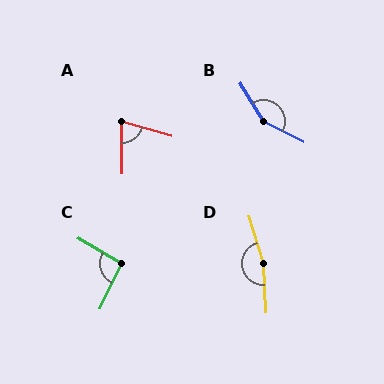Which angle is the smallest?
A, at approximately 74 degrees.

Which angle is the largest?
D, at approximately 167 degrees.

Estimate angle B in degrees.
Approximately 149 degrees.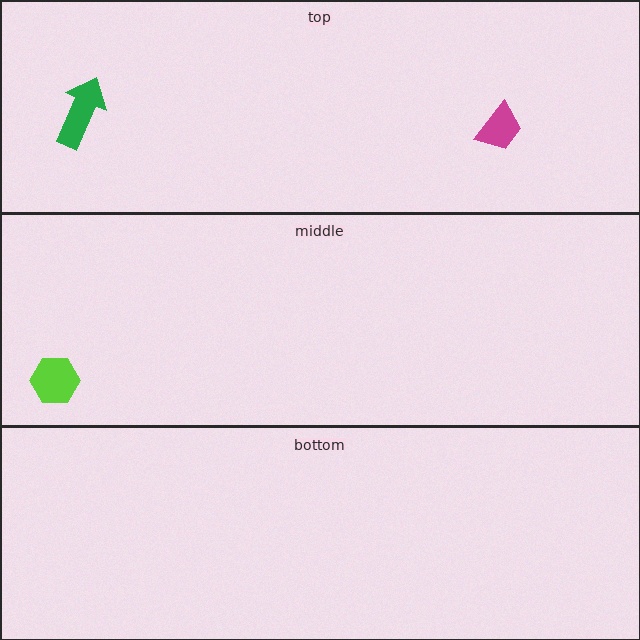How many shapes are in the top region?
2.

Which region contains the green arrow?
The top region.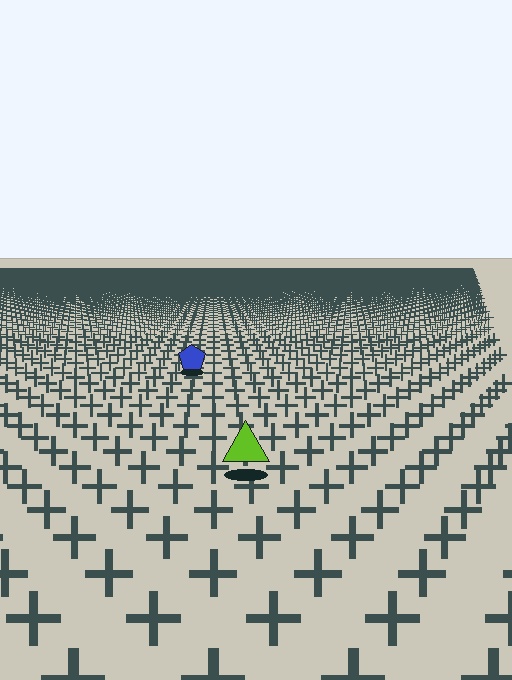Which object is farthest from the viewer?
The blue pentagon is farthest from the viewer. It appears smaller and the ground texture around it is denser.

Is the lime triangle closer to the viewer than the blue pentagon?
Yes. The lime triangle is closer — you can tell from the texture gradient: the ground texture is coarser near it.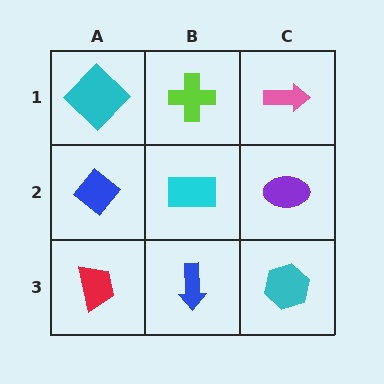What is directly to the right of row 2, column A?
A cyan rectangle.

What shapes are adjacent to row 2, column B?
A lime cross (row 1, column B), a blue arrow (row 3, column B), a blue diamond (row 2, column A), a purple ellipse (row 2, column C).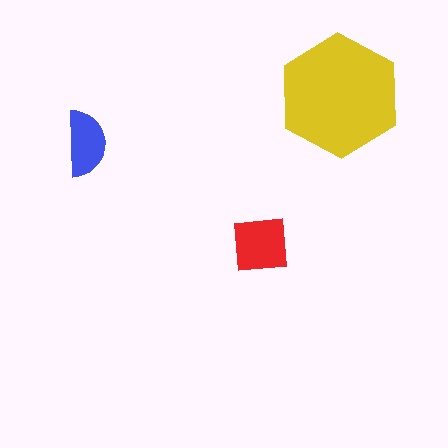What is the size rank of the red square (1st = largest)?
2nd.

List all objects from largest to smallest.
The yellow hexagon, the red square, the blue semicircle.